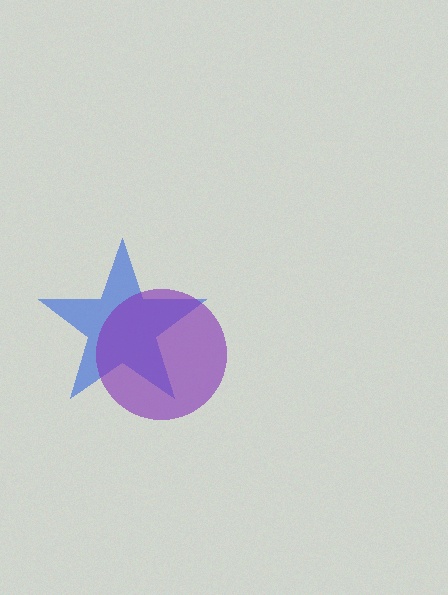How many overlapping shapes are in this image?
There are 2 overlapping shapes in the image.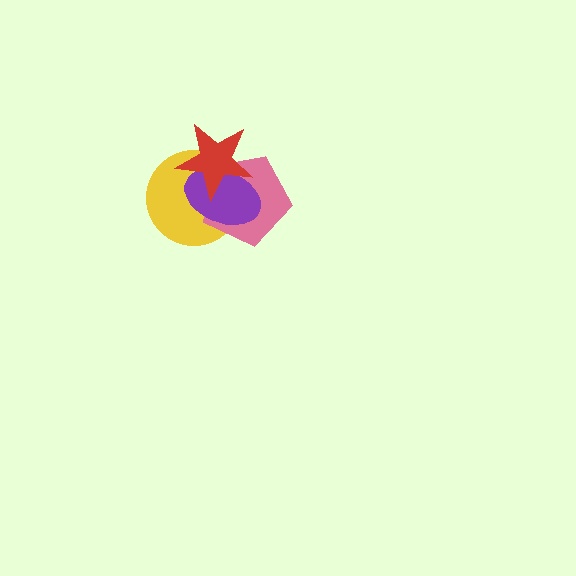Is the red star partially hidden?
No, no other shape covers it.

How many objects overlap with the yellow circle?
3 objects overlap with the yellow circle.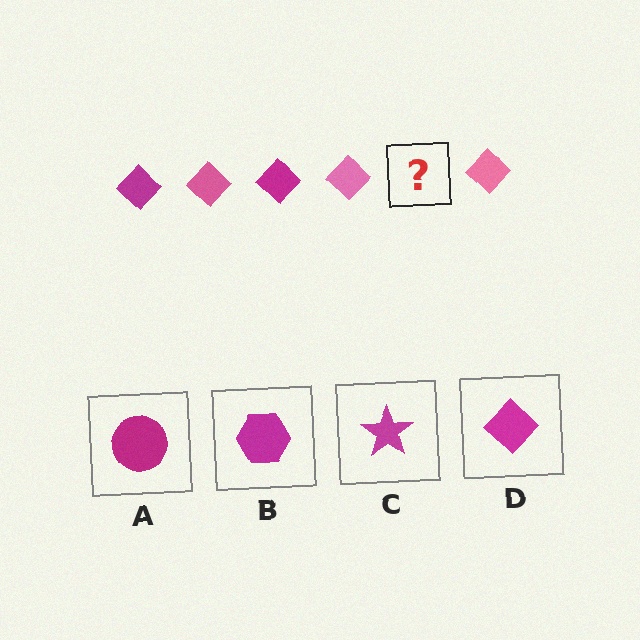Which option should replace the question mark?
Option D.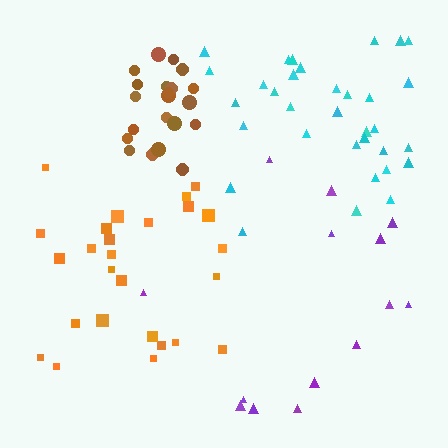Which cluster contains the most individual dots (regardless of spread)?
Cyan (33).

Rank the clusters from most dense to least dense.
brown, cyan, orange, purple.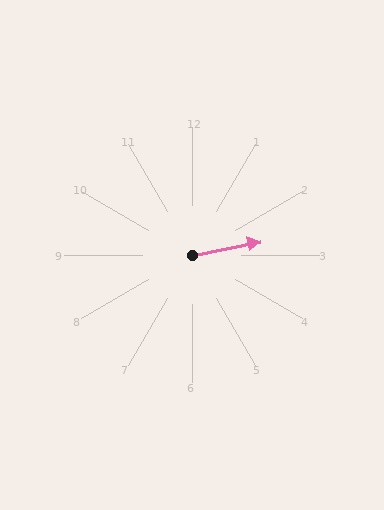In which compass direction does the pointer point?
East.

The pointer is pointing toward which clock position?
Roughly 3 o'clock.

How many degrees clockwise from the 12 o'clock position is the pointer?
Approximately 79 degrees.